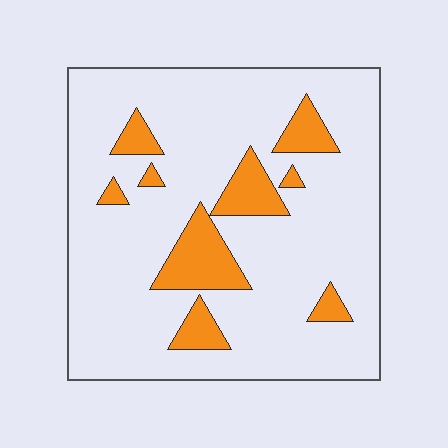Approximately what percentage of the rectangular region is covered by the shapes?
Approximately 15%.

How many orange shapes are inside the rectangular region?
9.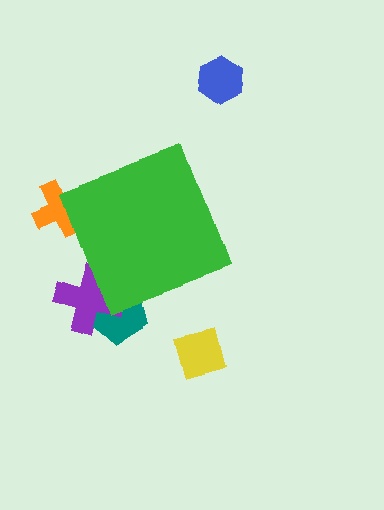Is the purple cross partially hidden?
Yes, the purple cross is partially hidden behind the green diamond.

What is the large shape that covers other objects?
A green diamond.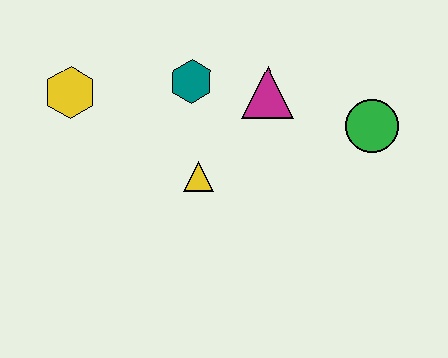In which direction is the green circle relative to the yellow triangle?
The green circle is to the right of the yellow triangle.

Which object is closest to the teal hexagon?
The magenta triangle is closest to the teal hexagon.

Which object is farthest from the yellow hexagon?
The green circle is farthest from the yellow hexagon.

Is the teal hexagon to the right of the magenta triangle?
No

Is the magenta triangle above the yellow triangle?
Yes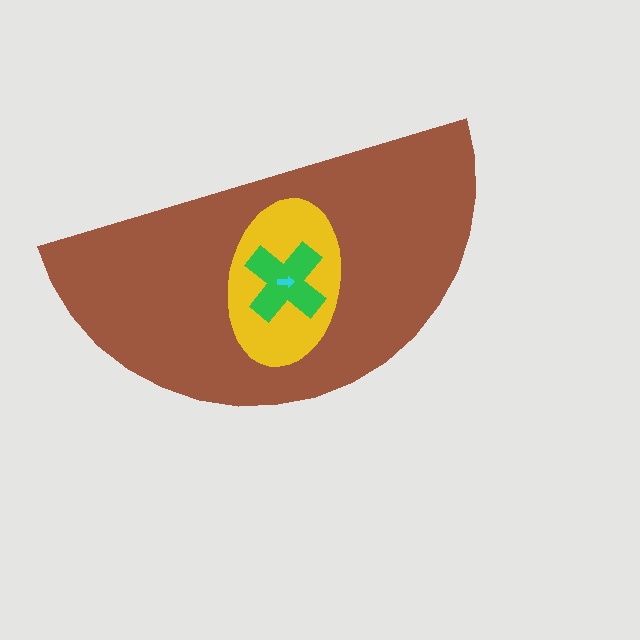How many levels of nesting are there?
4.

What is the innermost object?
The cyan arrow.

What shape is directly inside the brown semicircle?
The yellow ellipse.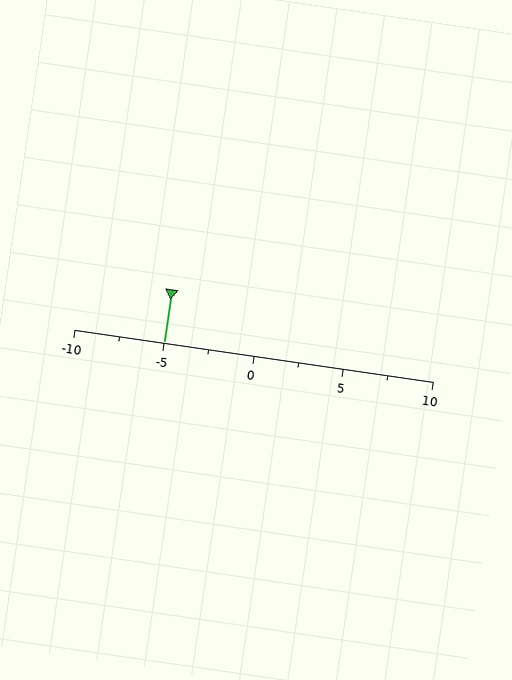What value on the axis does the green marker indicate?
The marker indicates approximately -5.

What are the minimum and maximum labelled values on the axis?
The axis runs from -10 to 10.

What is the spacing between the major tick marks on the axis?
The major ticks are spaced 5 apart.